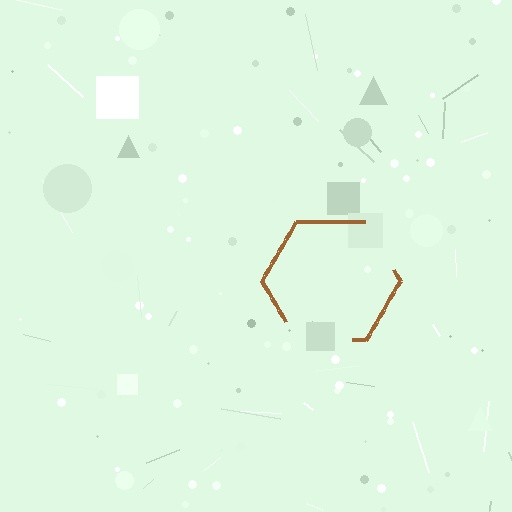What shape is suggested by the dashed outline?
The dashed outline suggests a hexagon.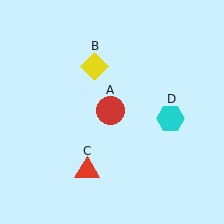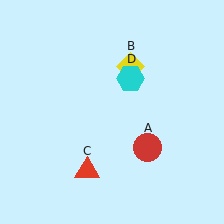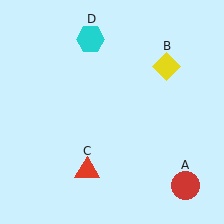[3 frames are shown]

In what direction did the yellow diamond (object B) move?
The yellow diamond (object B) moved right.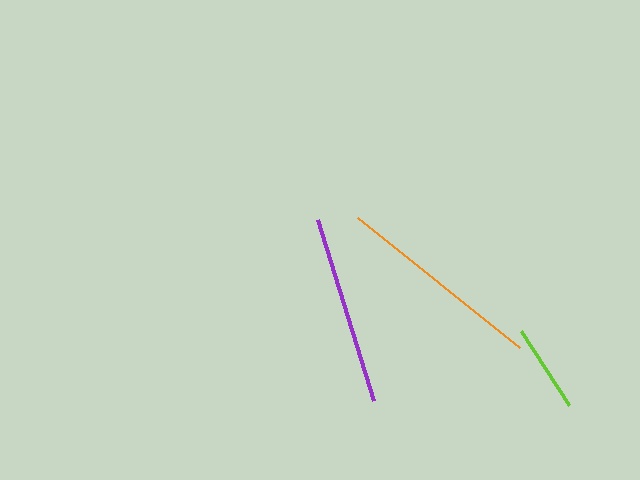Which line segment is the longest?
The orange line is the longest at approximately 208 pixels.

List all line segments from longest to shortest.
From longest to shortest: orange, purple, lime.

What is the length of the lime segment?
The lime segment is approximately 87 pixels long.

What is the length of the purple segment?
The purple segment is approximately 190 pixels long.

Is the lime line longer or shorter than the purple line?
The purple line is longer than the lime line.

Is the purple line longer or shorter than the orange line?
The orange line is longer than the purple line.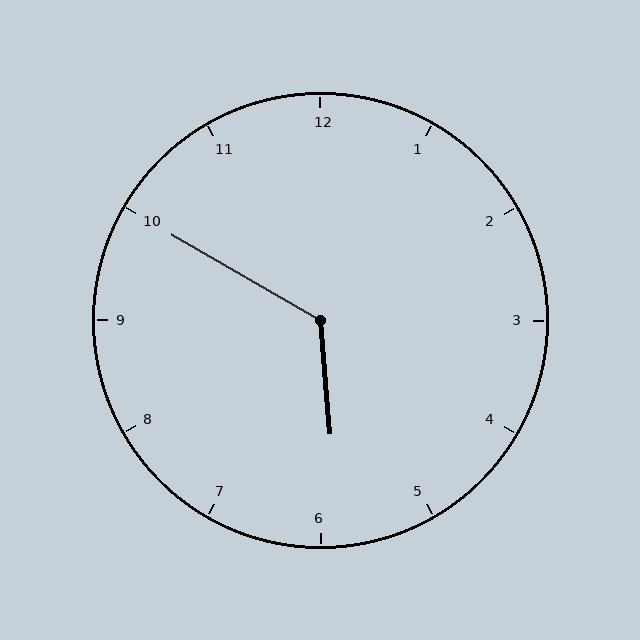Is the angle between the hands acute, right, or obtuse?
It is obtuse.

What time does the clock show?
5:50.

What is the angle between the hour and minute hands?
Approximately 125 degrees.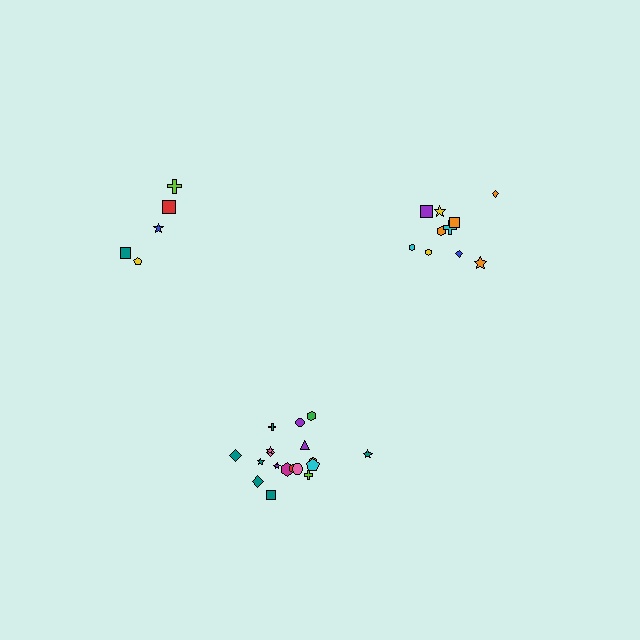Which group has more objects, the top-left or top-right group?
The top-right group.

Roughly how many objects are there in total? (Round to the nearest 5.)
Roughly 35 objects in total.